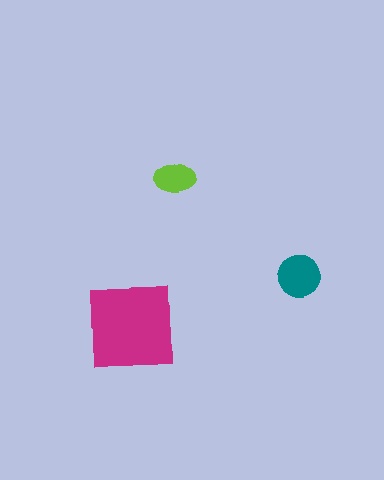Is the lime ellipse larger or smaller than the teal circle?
Smaller.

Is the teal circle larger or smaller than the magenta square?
Smaller.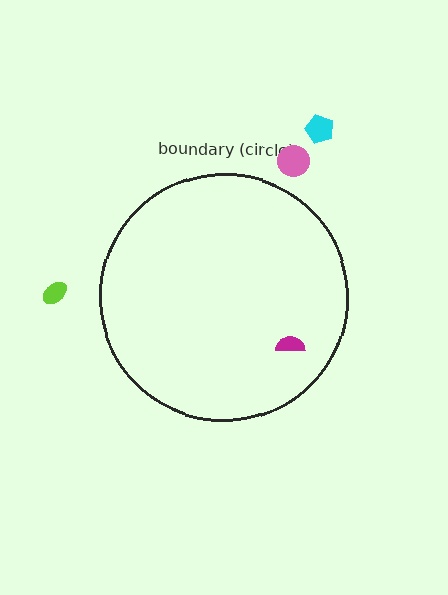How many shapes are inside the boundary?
1 inside, 3 outside.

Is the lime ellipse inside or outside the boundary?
Outside.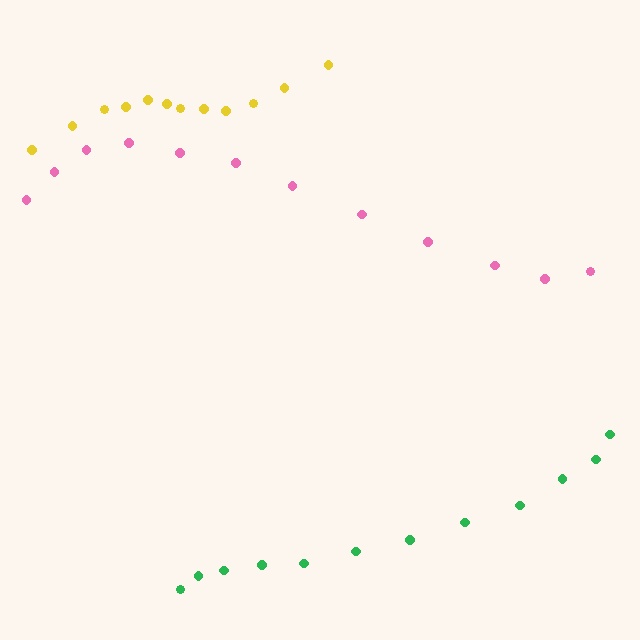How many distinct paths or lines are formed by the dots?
There are 3 distinct paths.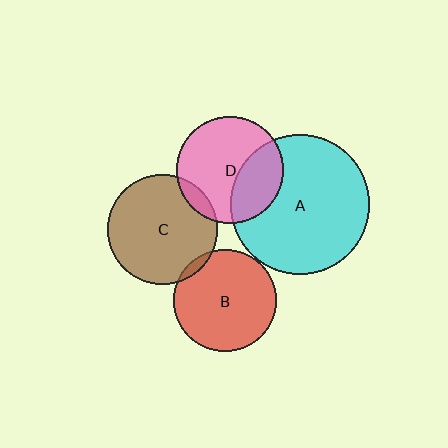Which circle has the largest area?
Circle A (cyan).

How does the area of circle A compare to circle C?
Approximately 1.6 times.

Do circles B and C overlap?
Yes.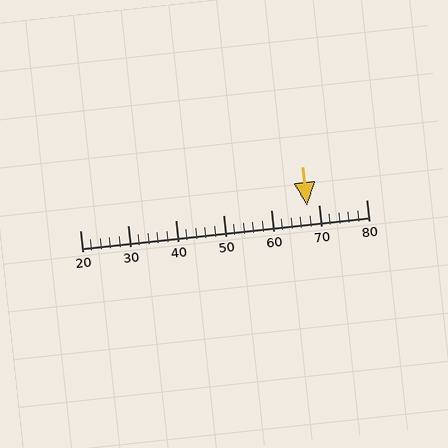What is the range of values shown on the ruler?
The ruler shows values from 20 to 80.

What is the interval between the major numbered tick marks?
The major tick marks are spaced 10 units apart.